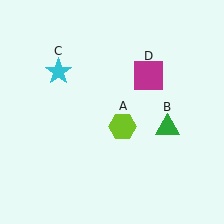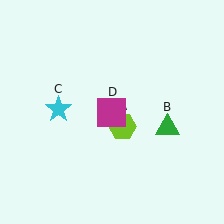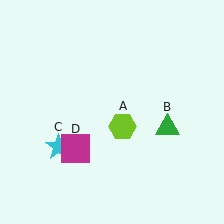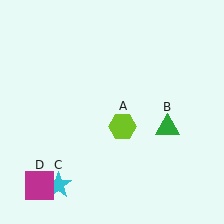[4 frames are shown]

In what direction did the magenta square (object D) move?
The magenta square (object D) moved down and to the left.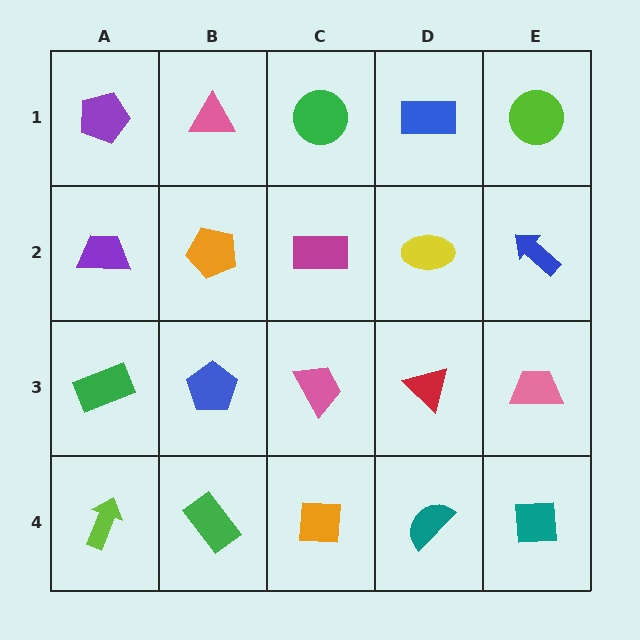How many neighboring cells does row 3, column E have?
3.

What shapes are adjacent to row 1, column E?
A blue arrow (row 2, column E), a blue rectangle (row 1, column D).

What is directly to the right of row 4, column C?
A teal semicircle.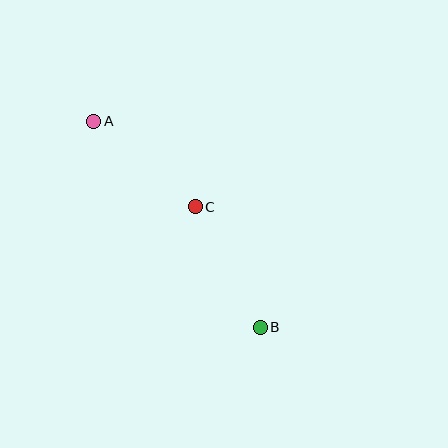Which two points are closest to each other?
Points A and C are closest to each other.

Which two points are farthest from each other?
Points A and B are farthest from each other.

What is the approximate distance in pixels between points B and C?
The distance between B and C is approximately 137 pixels.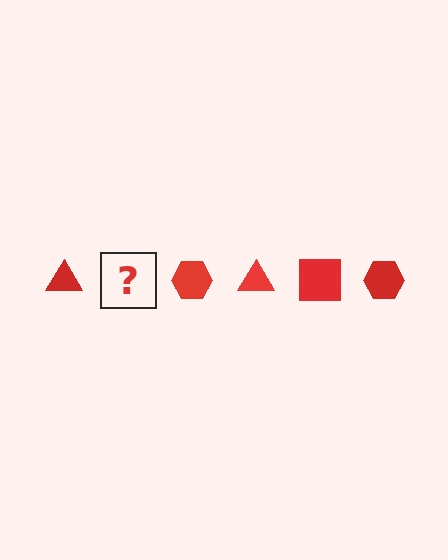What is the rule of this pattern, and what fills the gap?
The rule is that the pattern cycles through triangle, square, hexagon shapes in red. The gap should be filled with a red square.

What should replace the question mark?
The question mark should be replaced with a red square.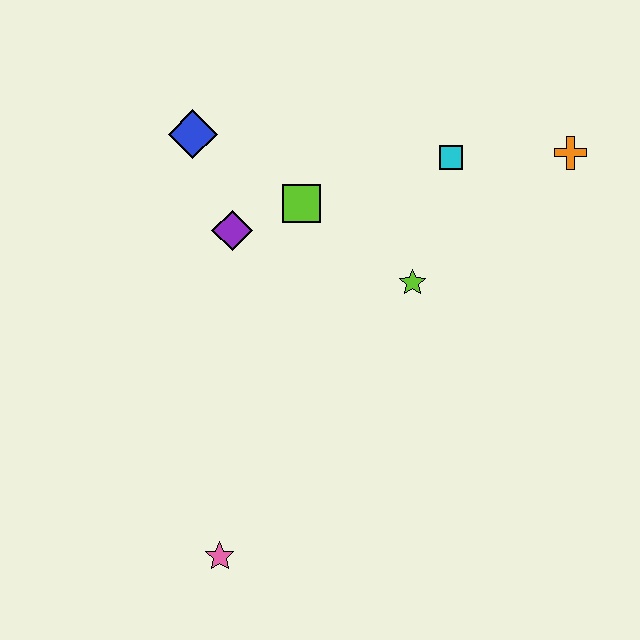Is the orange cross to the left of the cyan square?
No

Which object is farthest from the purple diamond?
The orange cross is farthest from the purple diamond.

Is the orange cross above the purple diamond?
Yes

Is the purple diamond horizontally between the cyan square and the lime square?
No